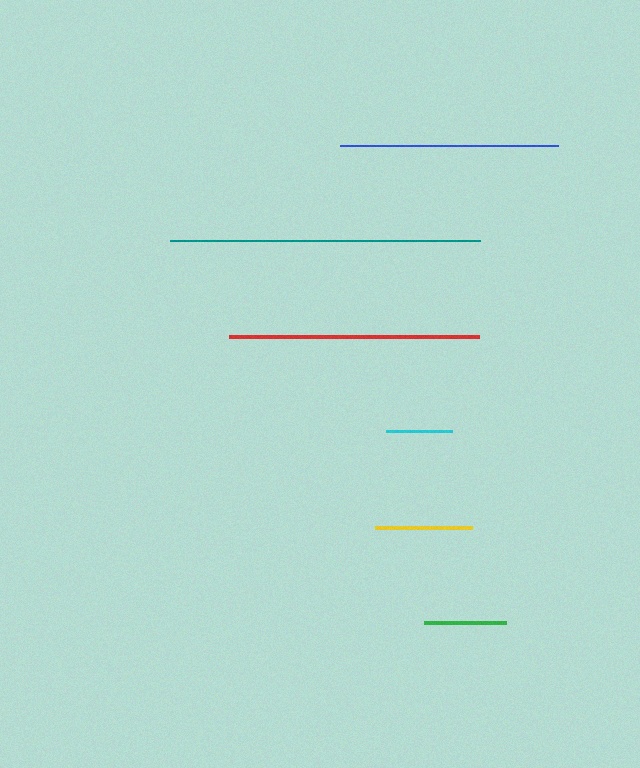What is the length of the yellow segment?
The yellow segment is approximately 97 pixels long.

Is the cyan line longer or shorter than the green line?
The green line is longer than the cyan line.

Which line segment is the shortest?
The cyan line is the shortest at approximately 66 pixels.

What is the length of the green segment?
The green segment is approximately 82 pixels long.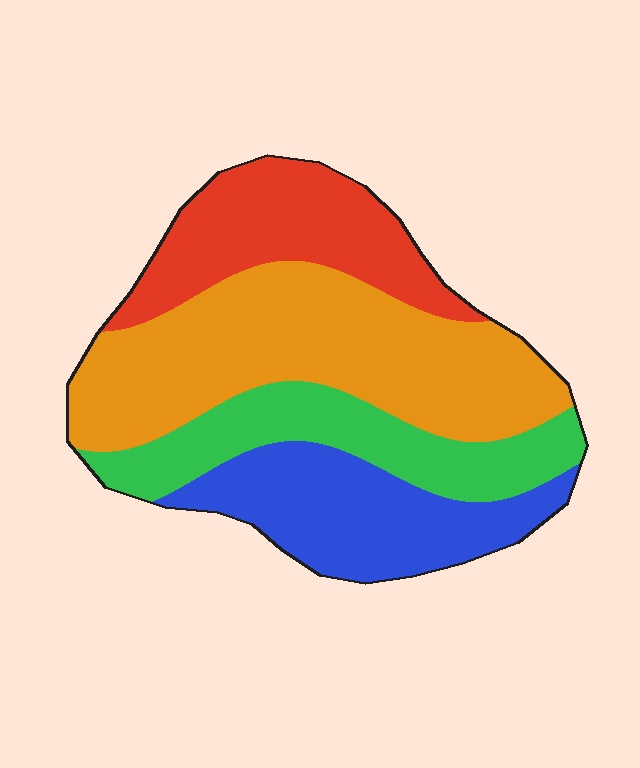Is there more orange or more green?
Orange.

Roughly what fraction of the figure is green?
Green covers roughly 20% of the figure.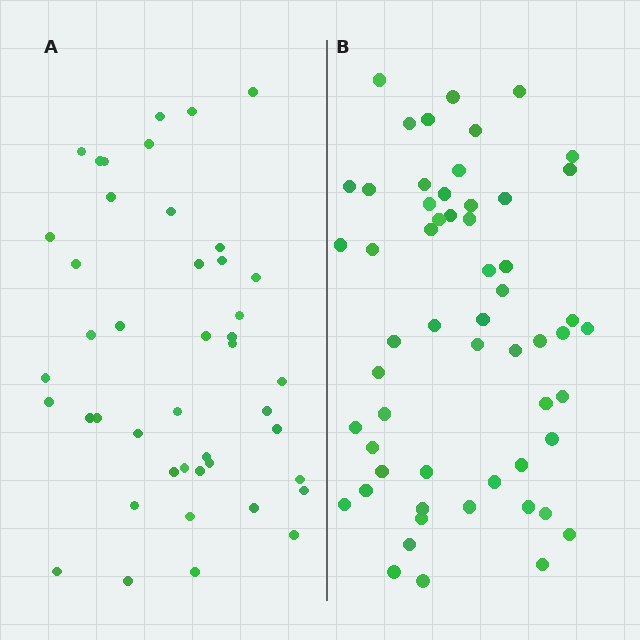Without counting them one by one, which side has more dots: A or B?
Region B (the right region) has more dots.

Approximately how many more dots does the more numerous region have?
Region B has approximately 15 more dots than region A.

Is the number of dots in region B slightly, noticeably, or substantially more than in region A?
Region B has noticeably more, but not dramatically so. The ratio is roughly 1.3 to 1.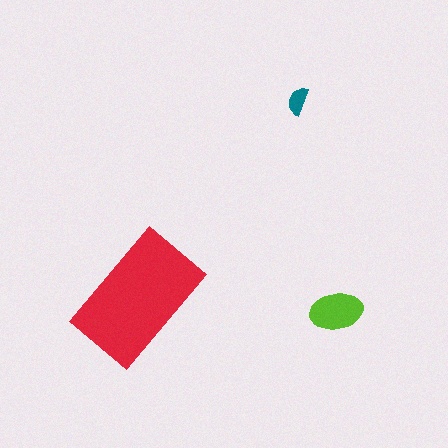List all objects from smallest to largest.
The teal semicircle, the lime ellipse, the red rectangle.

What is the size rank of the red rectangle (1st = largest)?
1st.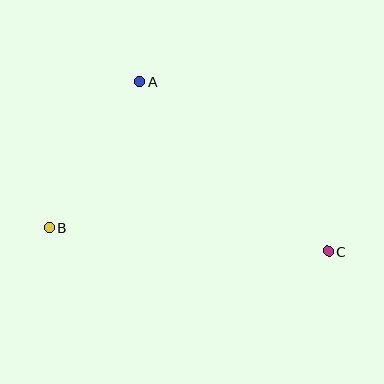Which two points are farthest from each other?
Points B and C are farthest from each other.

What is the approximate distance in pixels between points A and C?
The distance between A and C is approximately 254 pixels.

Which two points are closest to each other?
Points A and B are closest to each other.